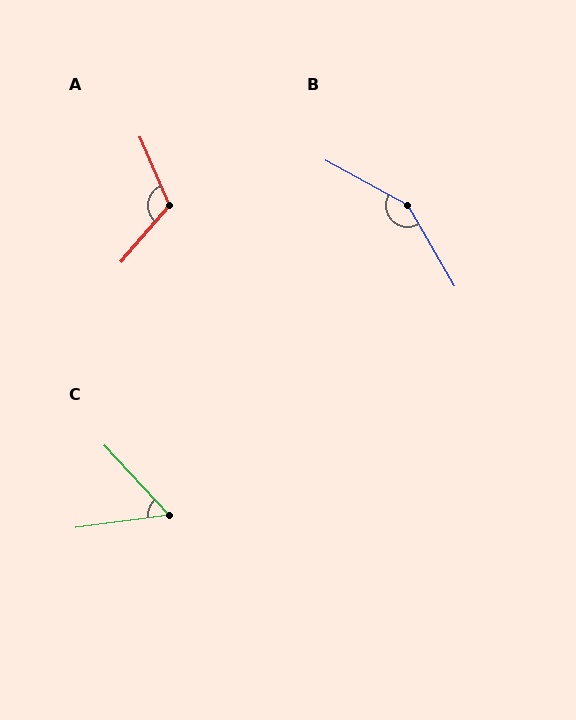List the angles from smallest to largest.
C (55°), A (116°), B (149°).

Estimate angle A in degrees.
Approximately 116 degrees.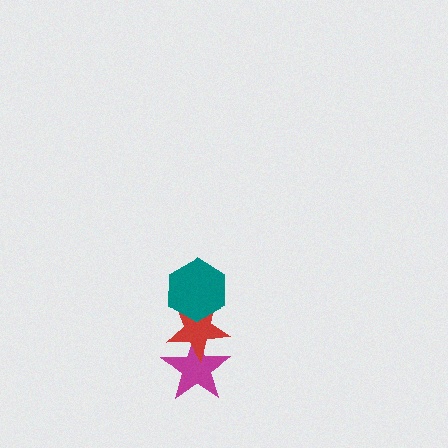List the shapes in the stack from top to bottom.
From top to bottom: the teal hexagon, the red star, the magenta star.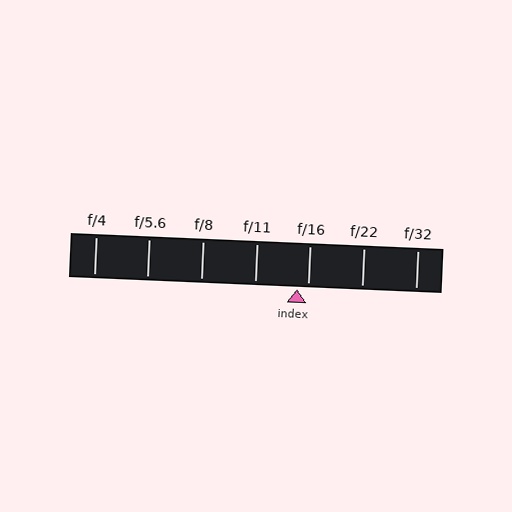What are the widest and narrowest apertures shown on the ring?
The widest aperture shown is f/4 and the narrowest is f/32.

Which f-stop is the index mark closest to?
The index mark is closest to f/16.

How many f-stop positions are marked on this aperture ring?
There are 7 f-stop positions marked.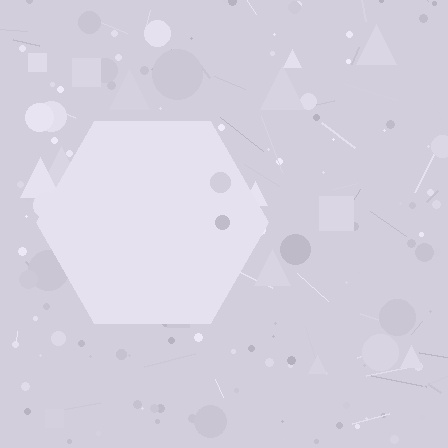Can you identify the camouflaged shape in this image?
The camouflaged shape is a hexagon.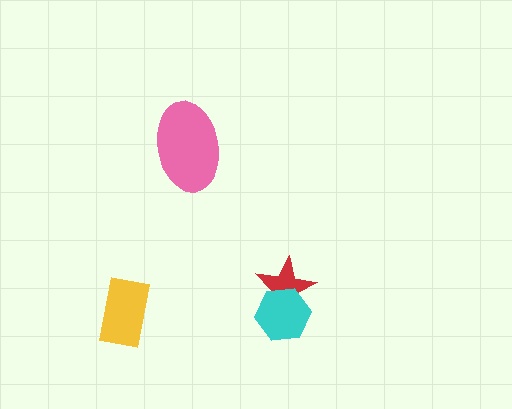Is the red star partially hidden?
Yes, it is partially covered by another shape.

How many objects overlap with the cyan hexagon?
1 object overlaps with the cyan hexagon.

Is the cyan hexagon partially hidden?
No, no other shape covers it.